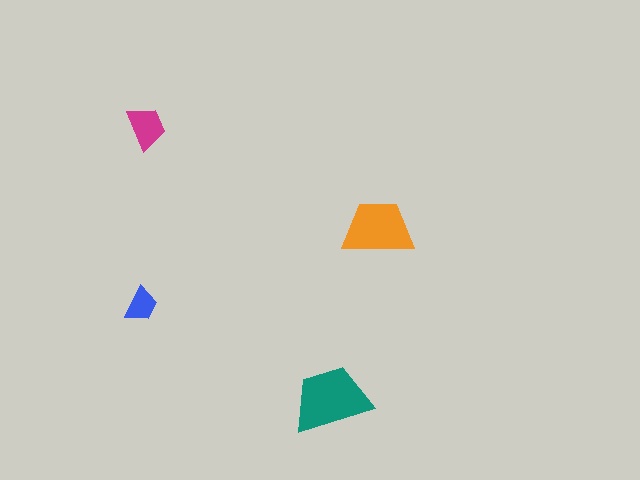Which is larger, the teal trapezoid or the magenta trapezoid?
The teal one.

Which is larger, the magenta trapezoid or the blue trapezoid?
The magenta one.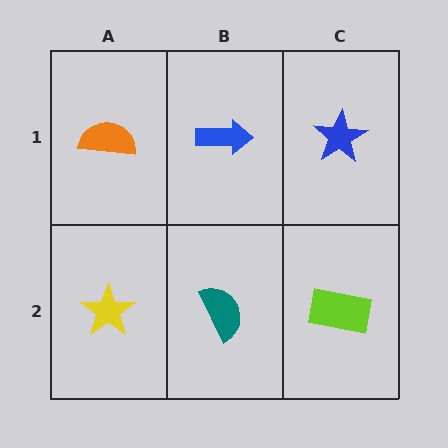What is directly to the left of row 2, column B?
A yellow star.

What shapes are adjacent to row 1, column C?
A lime rectangle (row 2, column C), a blue arrow (row 1, column B).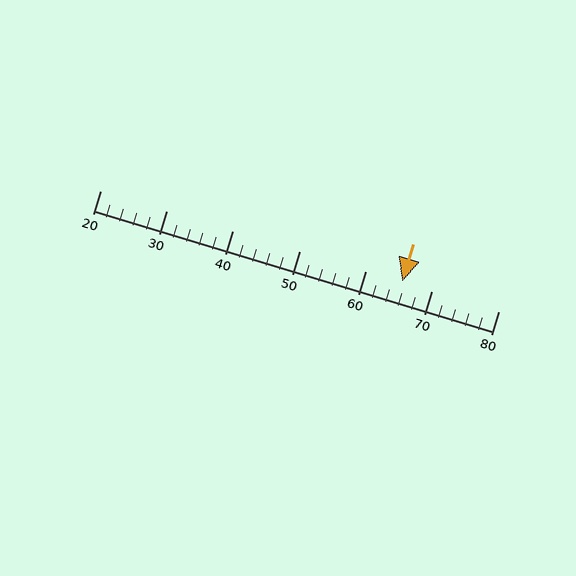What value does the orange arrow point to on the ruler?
The orange arrow points to approximately 66.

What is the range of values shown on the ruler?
The ruler shows values from 20 to 80.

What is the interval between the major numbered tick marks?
The major tick marks are spaced 10 units apart.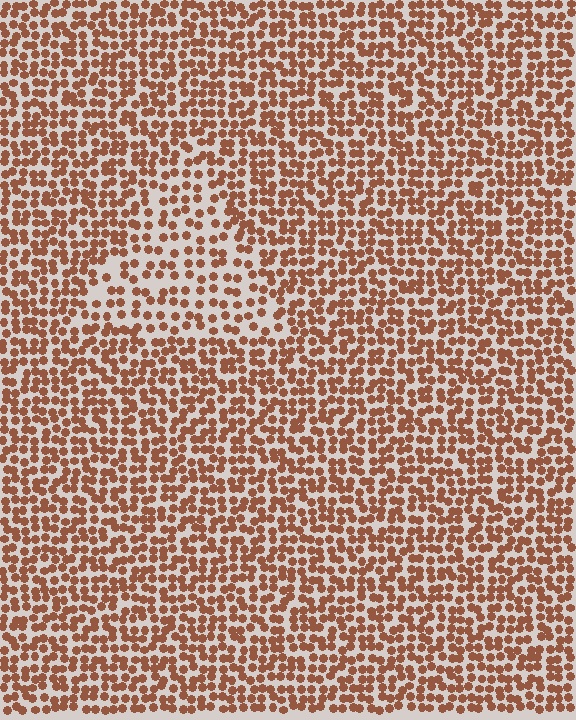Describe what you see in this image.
The image contains small brown elements arranged at two different densities. A triangle-shaped region is visible where the elements are less densely packed than the surrounding area.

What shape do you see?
I see a triangle.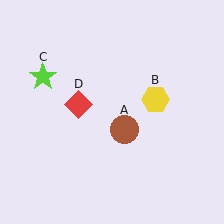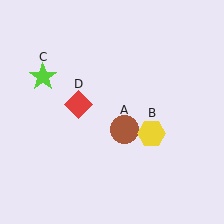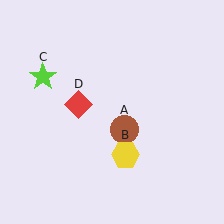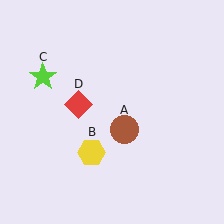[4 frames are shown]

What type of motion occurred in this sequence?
The yellow hexagon (object B) rotated clockwise around the center of the scene.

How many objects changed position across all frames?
1 object changed position: yellow hexagon (object B).